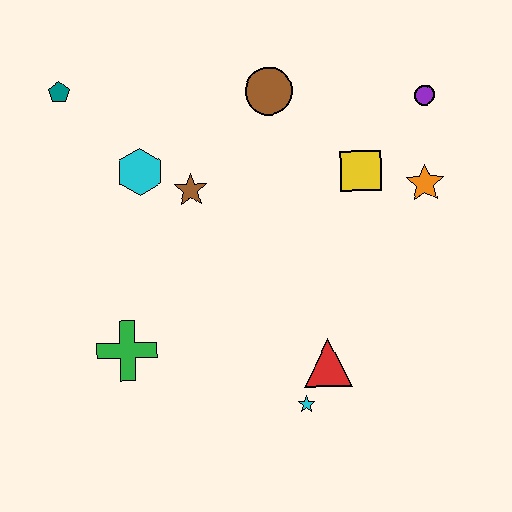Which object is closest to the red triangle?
The cyan star is closest to the red triangle.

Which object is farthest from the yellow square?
The teal pentagon is farthest from the yellow square.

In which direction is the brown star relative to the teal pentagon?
The brown star is to the right of the teal pentagon.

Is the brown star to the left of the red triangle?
Yes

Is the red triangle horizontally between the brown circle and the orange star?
Yes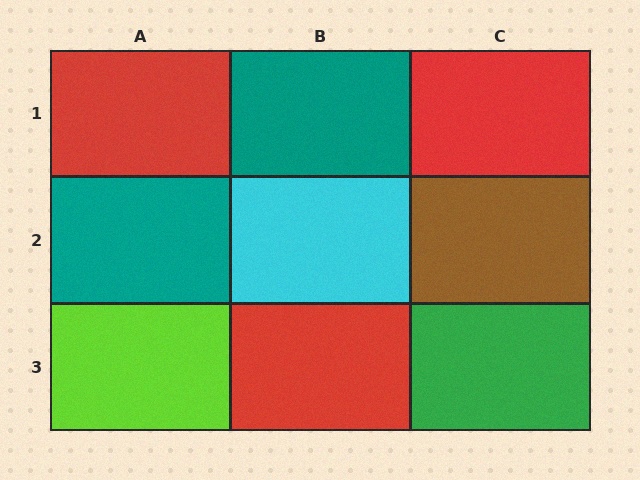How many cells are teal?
2 cells are teal.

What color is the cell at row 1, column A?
Red.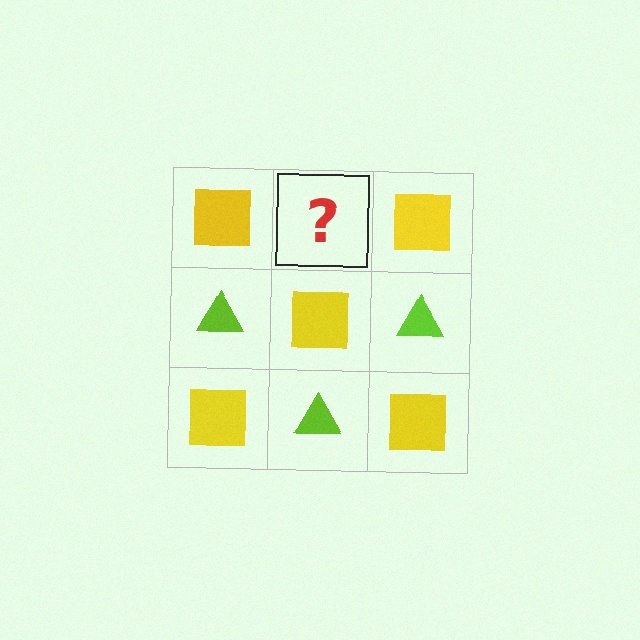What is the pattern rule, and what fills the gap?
The rule is that it alternates yellow square and lime triangle in a checkerboard pattern. The gap should be filled with a lime triangle.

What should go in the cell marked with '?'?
The missing cell should contain a lime triangle.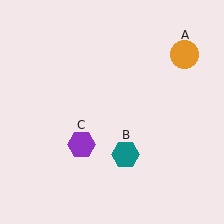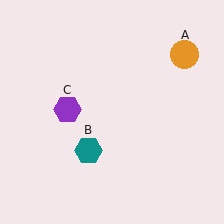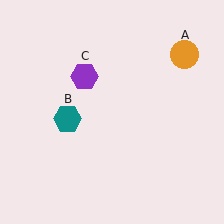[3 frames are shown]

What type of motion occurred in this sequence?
The teal hexagon (object B), purple hexagon (object C) rotated clockwise around the center of the scene.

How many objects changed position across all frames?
2 objects changed position: teal hexagon (object B), purple hexagon (object C).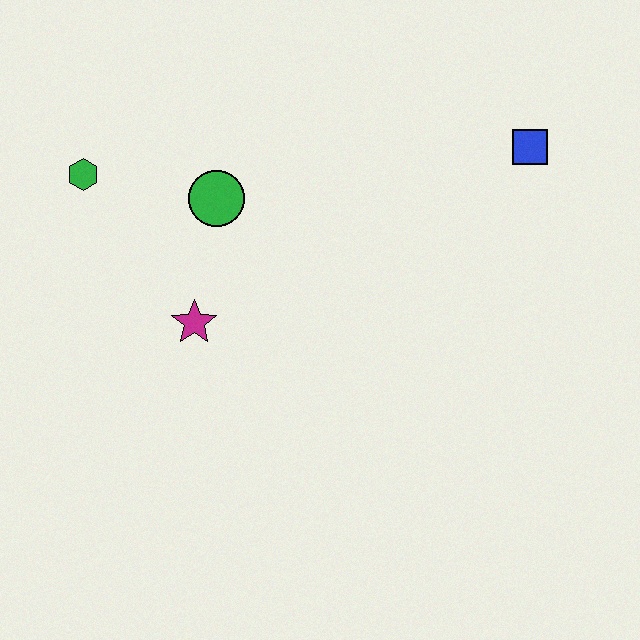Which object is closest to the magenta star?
The green circle is closest to the magenta star.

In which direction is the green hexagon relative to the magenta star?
The green hexagon is above the magenta star.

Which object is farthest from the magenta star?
The blue square is farthest from the magenta star.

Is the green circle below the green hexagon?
Yes